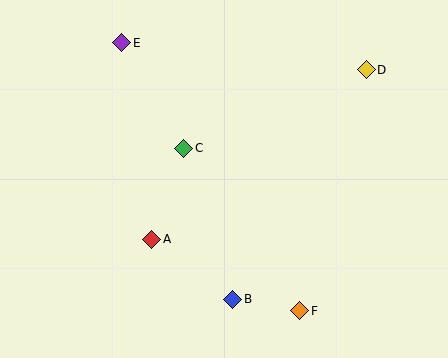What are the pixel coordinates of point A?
Point A is at (152, 239).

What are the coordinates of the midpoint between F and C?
The midpoint between F and C is at (242, 230).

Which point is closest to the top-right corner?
Point D is closest to the top-right corner.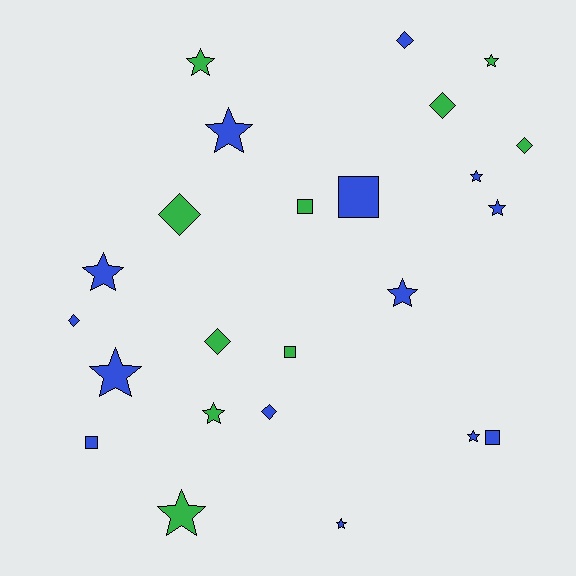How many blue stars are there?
There are 8 blue stars.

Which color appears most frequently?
Blue, with 14 objects.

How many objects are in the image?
There are 24 objects.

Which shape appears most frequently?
Star, with 12 objects.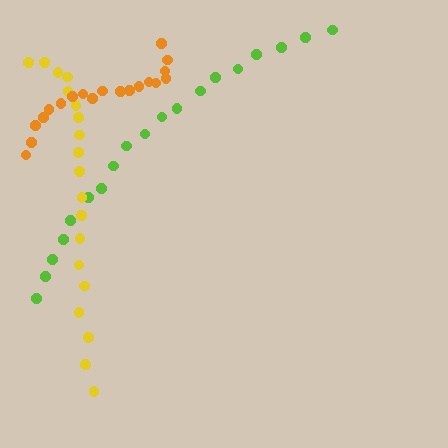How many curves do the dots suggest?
There are 3 distinct paths.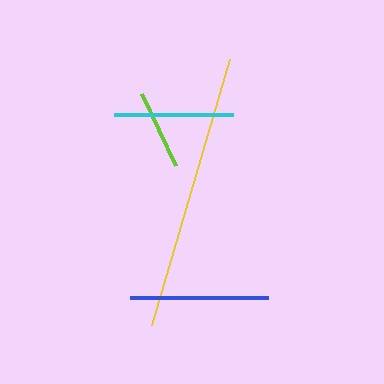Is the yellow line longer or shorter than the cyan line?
The yellow line is longer than the cyan line.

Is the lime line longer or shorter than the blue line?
The blue line is longer than the lime line.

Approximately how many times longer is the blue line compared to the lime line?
The blue line is approximately 1.7 times the length of the lime line.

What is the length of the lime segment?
The lime segment is approximately 79 pixels long.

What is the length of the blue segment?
The blue segment is approximately 139 pixels long.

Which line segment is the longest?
The yellow line is the longest at approximately 277 pixels.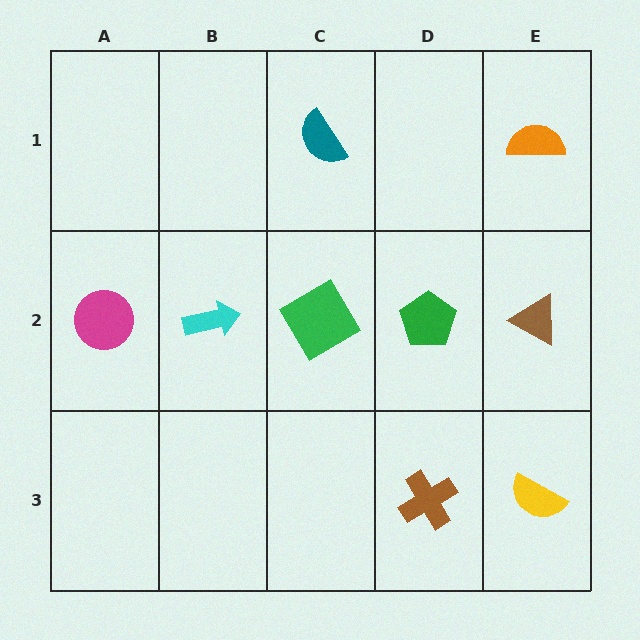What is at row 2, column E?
A brown triangle.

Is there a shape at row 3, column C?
No, that cell is empty.